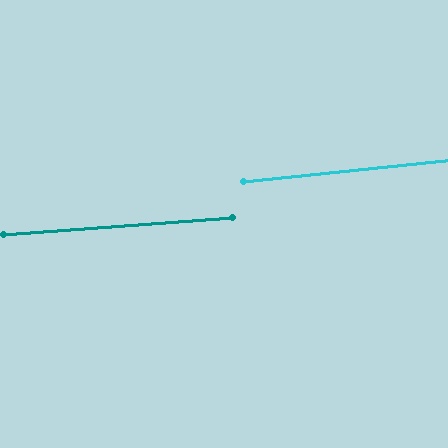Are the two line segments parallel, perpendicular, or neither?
Parallel — their directions differ by only 1.8°.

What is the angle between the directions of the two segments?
Approximately 2 degrees.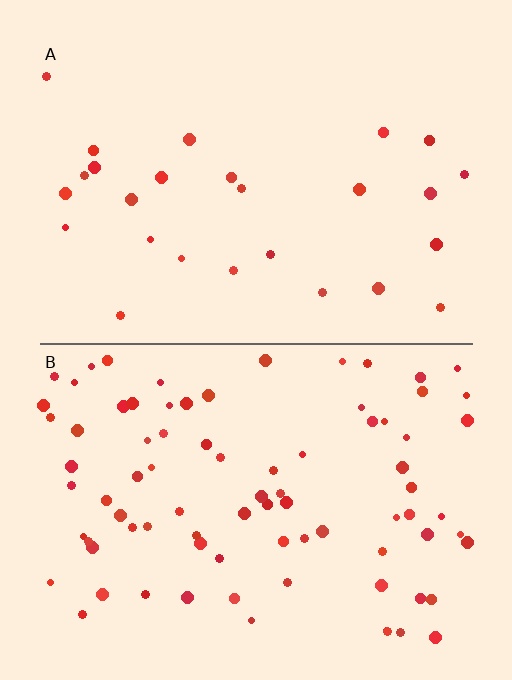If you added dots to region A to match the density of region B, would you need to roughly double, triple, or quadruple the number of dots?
Approximately triple.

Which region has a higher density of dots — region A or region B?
B (the bottom).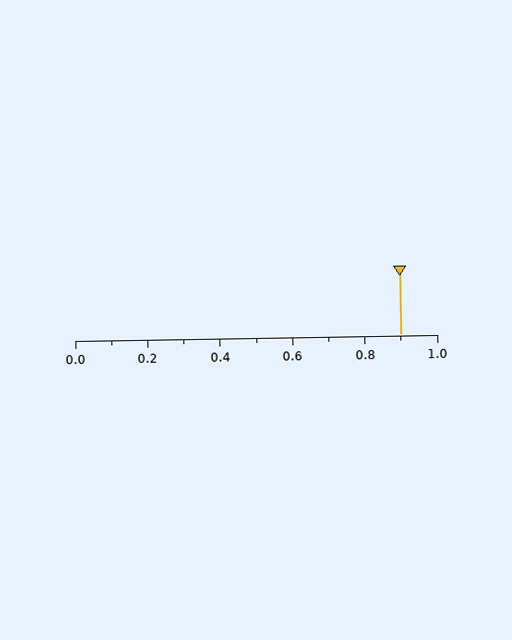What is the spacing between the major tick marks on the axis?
The major ticks are spaced 0.2 apart.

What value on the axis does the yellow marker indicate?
The marker indicates approximately 0.9.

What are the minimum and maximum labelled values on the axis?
The axis runs from 0.0 to 1.0.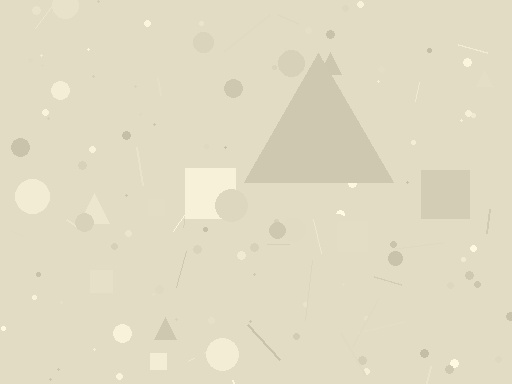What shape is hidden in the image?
A triangle is hidden in the image.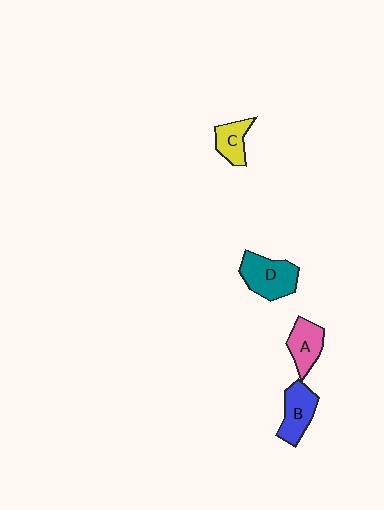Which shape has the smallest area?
Shape C (yellow).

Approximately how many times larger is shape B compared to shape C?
Approximately 1.4 times.